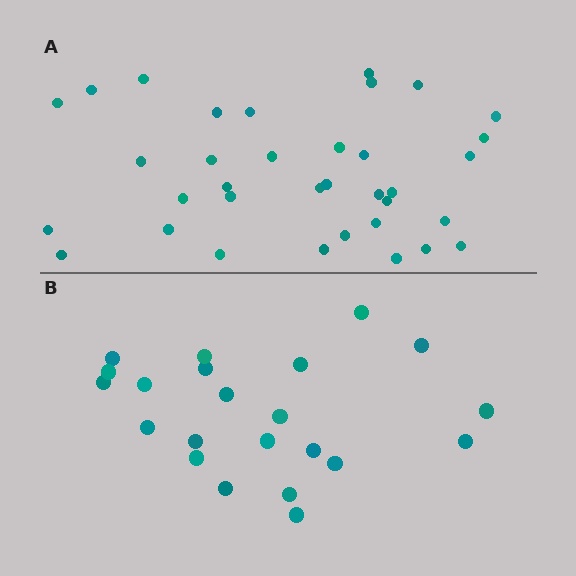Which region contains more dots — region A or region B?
Region A (the top region) has more dots.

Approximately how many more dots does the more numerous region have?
Region A has approximately 15 more dots than region B.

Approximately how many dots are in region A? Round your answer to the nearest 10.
About 40 dots. (The exact count is 35, which rounds to 40.)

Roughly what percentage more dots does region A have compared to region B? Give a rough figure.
About 60% more.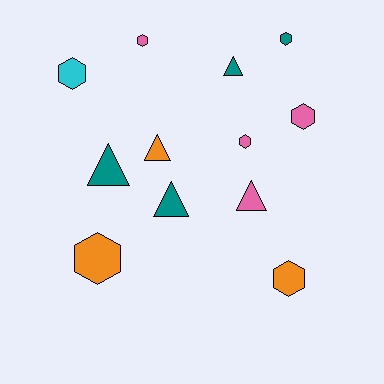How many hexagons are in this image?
There are 7 hexagons.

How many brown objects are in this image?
There are no brown objects.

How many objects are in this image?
There are 12 objects.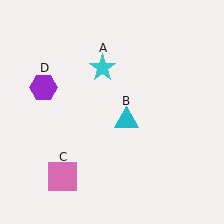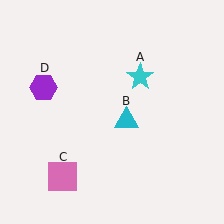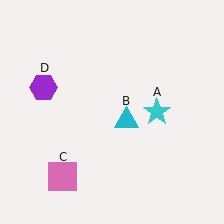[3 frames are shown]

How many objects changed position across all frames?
1 object changed position: cyan star (object A).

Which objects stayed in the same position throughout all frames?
Cyan triangle (object B) and pink square (object C) and purple hexagon (object D) remained stationary.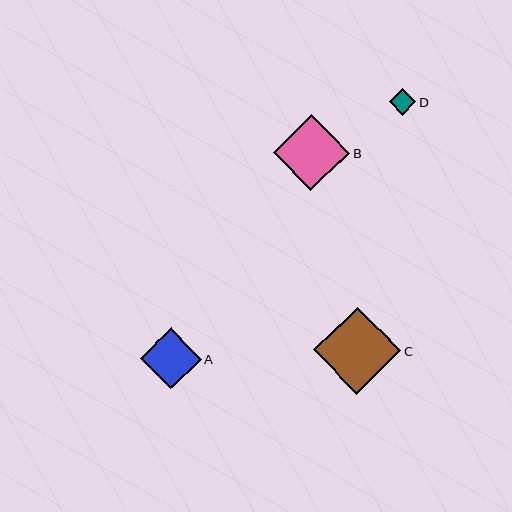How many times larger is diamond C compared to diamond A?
Diamond C is approximately 1.4 times the size of diamond A.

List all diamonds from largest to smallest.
From largest to smallest: C, B, A, D.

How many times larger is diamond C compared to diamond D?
Diamond C is approximately 3.3 times the size of diamond D.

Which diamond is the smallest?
Diamond D is the smallest with a size of approximately 26 pixels.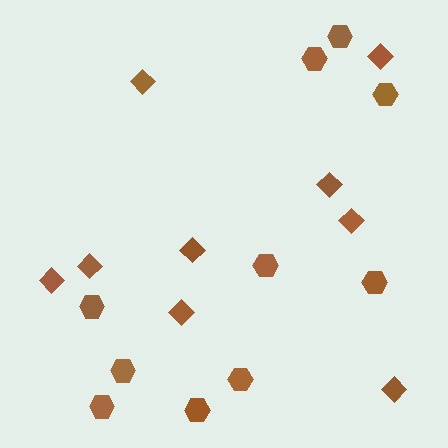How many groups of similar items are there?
There are 2 groups: one group of diamonds (9) and one group of hexagons (10).